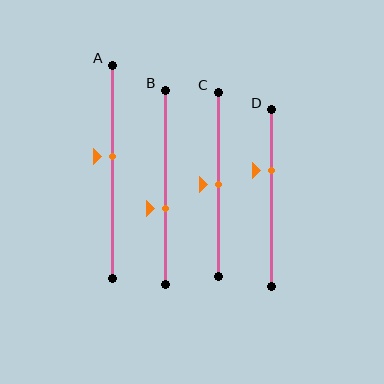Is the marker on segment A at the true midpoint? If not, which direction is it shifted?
No, the marker on segment A is shifted upward by about 7% of the segment length.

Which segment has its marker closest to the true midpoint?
Segment C has its marker closest to the true midpoint.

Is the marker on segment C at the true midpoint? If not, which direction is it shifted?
Yes, the marker on segment C is at the true midpoint.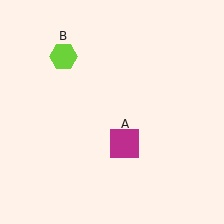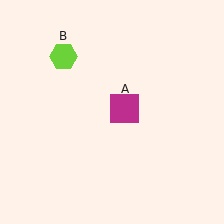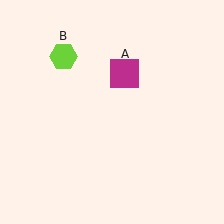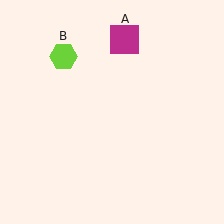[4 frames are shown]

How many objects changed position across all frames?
1 object changed position: magenta square (object A).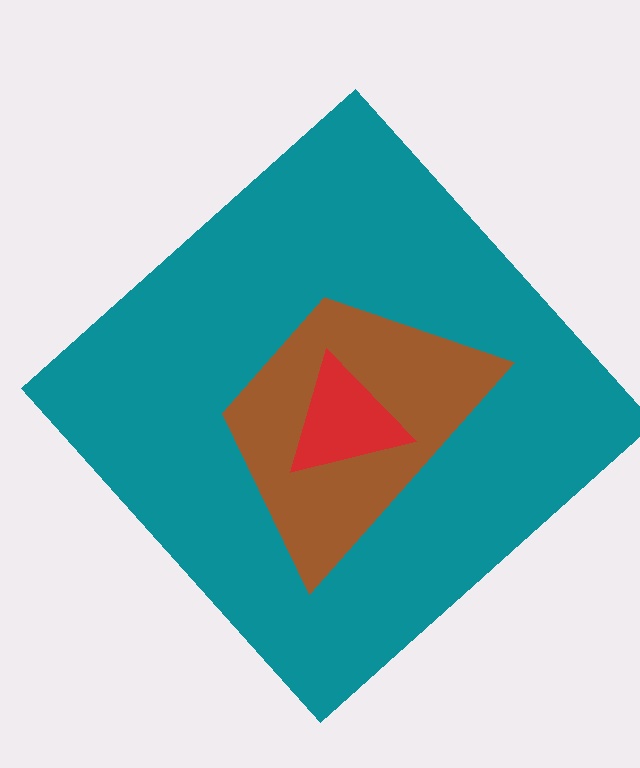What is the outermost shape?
The teal diamond.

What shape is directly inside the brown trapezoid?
The red triangle.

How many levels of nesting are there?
3.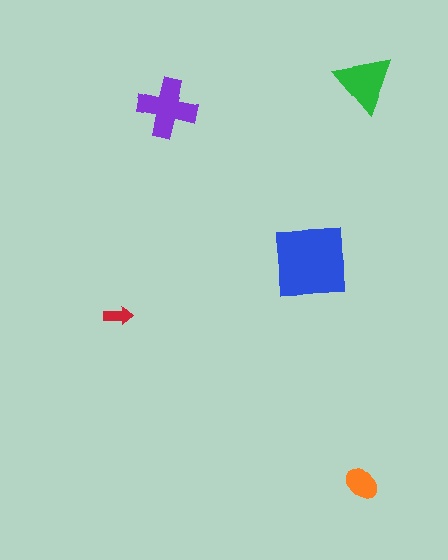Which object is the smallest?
The red arrow.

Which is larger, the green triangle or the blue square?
The blue square.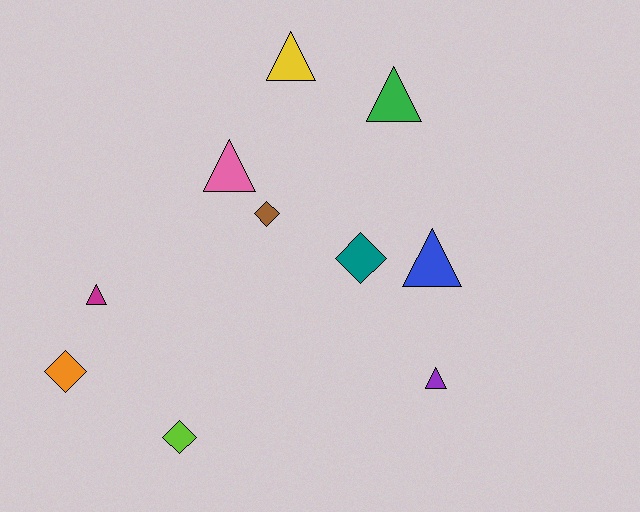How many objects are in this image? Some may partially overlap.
There are 10 objects.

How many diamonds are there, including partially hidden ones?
There are 4 diamonds.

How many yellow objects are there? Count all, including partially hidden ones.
There is 1 yellow object.